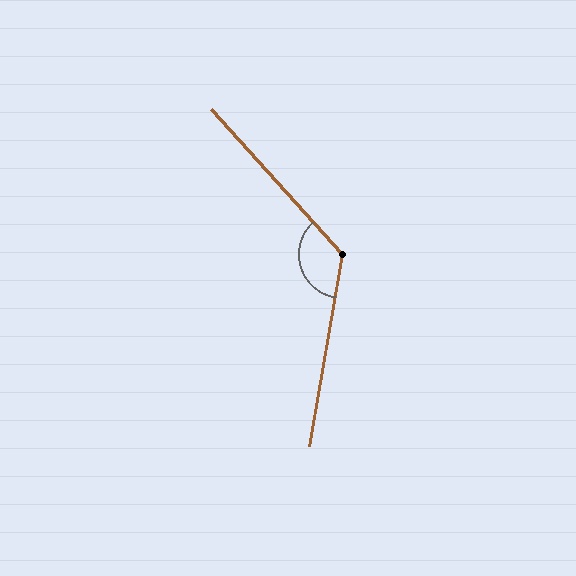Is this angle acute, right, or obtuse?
It is obtuse.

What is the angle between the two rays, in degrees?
Approximately 128 degrees.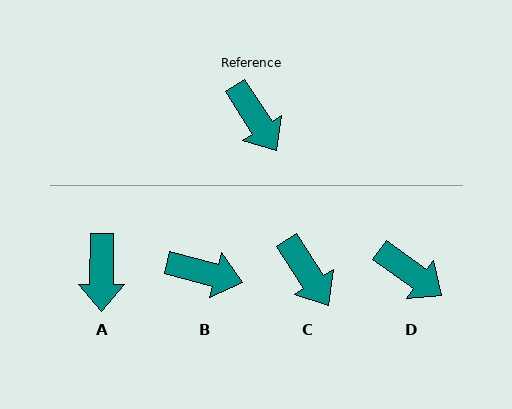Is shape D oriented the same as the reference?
No, it is off by about 21 degrees.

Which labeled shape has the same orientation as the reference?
C.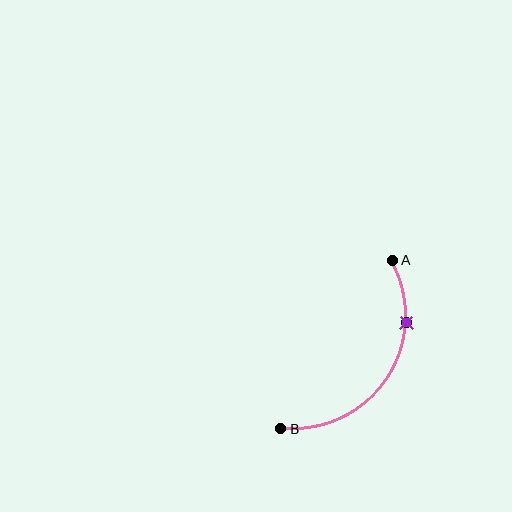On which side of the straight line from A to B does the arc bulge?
The arc bulges to the right of the straight line connecting A and B.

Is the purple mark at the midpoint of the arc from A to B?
No. The purple mark lies on the arc but is closer to endpoint A. The arc midpoint would be at the point on the curve equidistant along the arc from both A and B.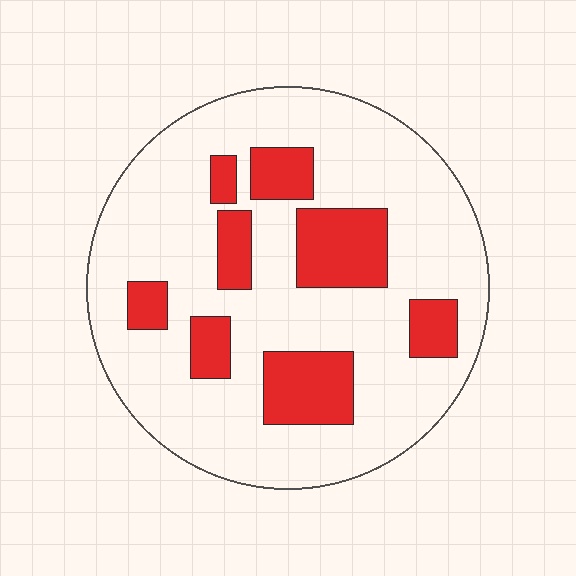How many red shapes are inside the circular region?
8.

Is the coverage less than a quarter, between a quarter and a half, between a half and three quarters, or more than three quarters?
Less than a quarter.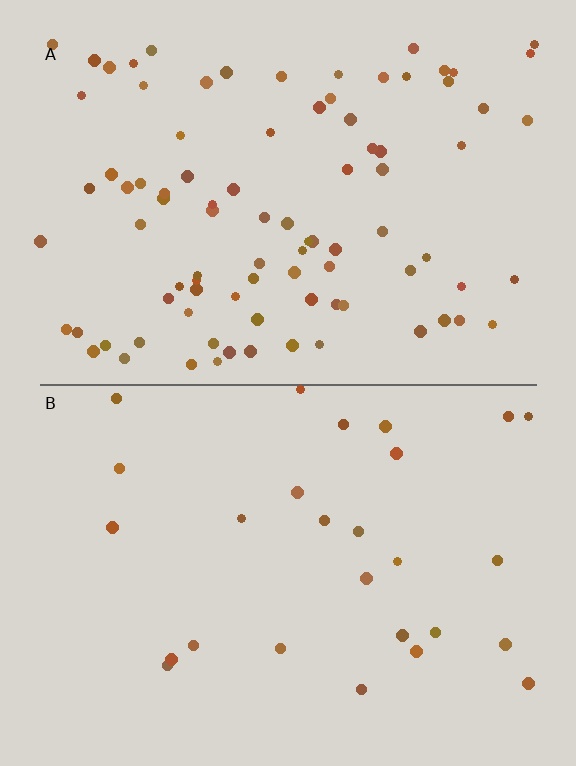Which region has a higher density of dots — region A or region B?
A (the top).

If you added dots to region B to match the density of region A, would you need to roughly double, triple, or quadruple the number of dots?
Approximately triple.